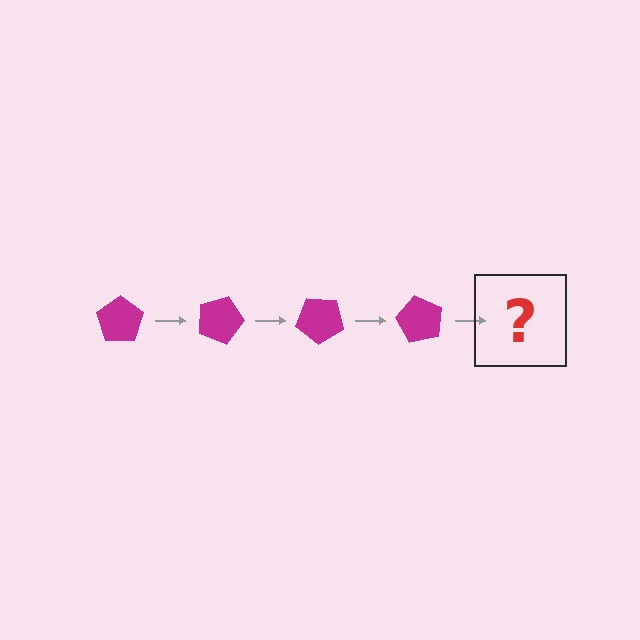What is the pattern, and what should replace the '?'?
The pattern is that the pentagon rotates 20 degrees each step. The '?' should be a magenta pentagon rotated 80 degrees.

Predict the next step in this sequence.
The next step is a magenta pentagon rotated 80 degrees.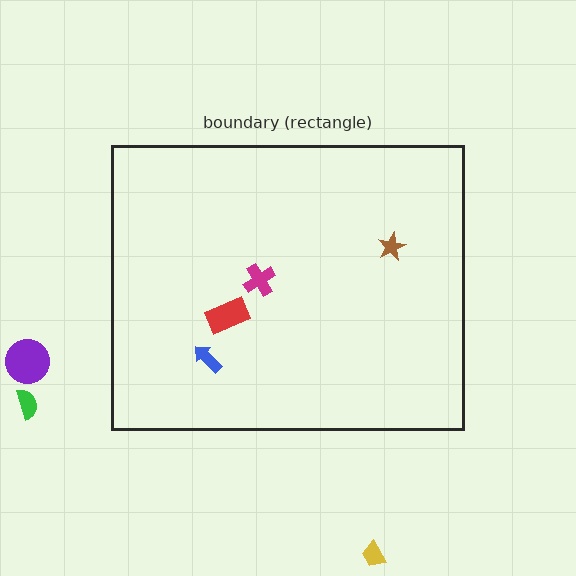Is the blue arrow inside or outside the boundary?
Inside.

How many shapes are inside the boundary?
4 inside, 3 outside.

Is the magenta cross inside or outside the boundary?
Inside.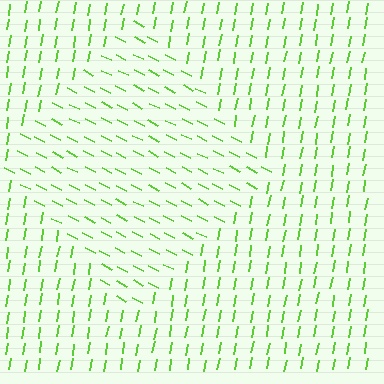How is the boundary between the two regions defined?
The boundary is defined purely by a change in line orientation (approximately 73 degrees difference). All lines are the same color and thickness.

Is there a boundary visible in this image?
Yes, there is a texture boundary formed by a change in line orientation.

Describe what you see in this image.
The image is filled with small lime line segments. A diamond region in the image has lines oriented differently from the surrounding lines, creating a visible texture boundary.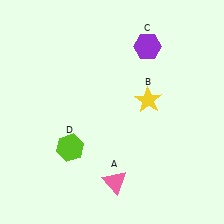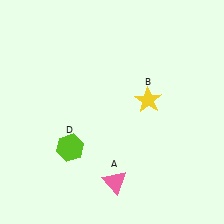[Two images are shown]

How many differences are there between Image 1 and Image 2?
There is 1 difference between the two images.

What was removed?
The purple hexagon (C) was removed in Image 2.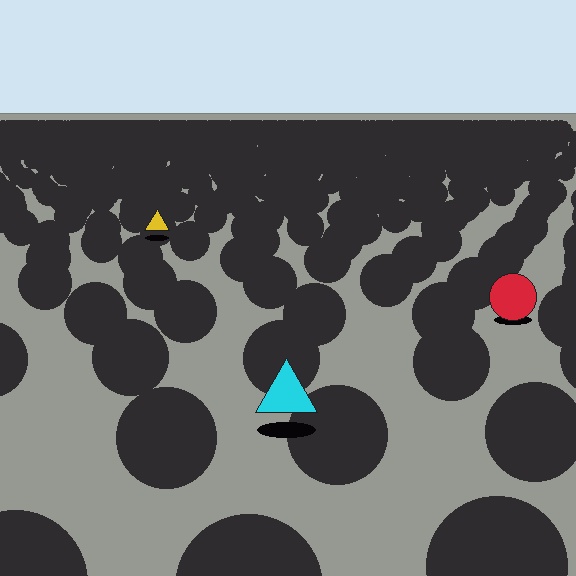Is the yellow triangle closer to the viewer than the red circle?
No. The red circle is closer — you can tell from the texture gradient: the ground texture is coarser near it.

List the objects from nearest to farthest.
From nearest to farthest: the cyan triangle, the red circle, the yellow triangle.